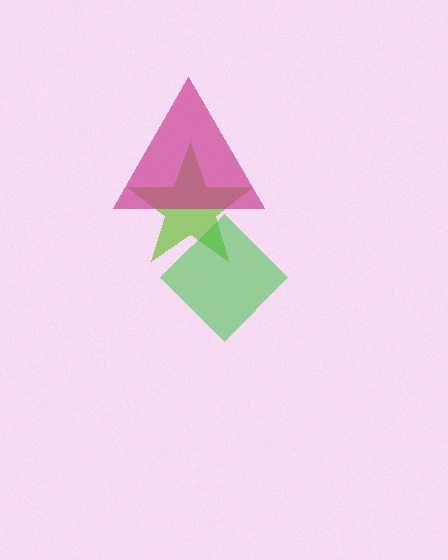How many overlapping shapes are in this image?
There are 3 overlapping shapes in the image.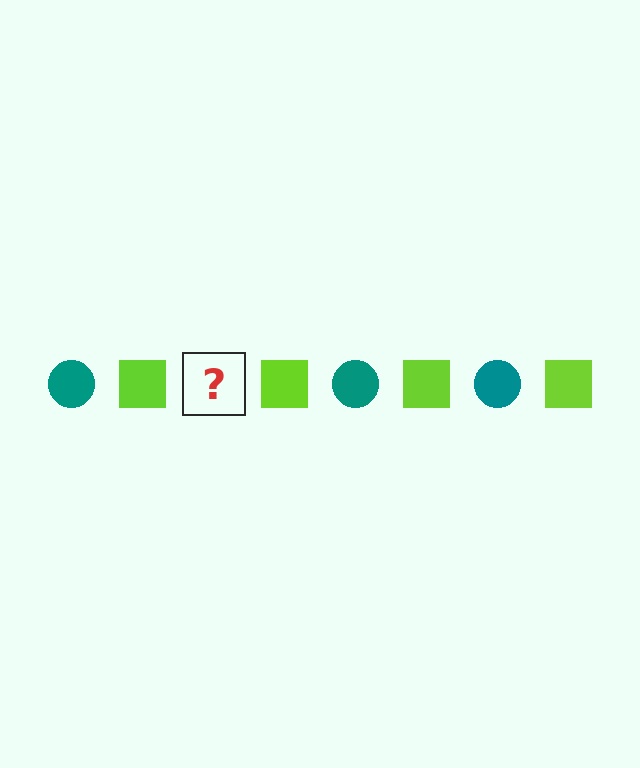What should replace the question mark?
The question mark should be replaced with a teal circle.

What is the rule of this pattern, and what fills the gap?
The rule is that the pattern alternates between teal circle and lime square. The gap should be filled with a teal circle.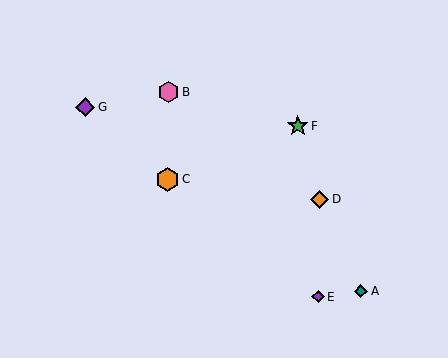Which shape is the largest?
The orange hexagon (labeled C) is the largest.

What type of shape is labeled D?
Shape D is an orange diamond.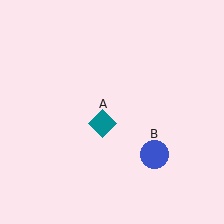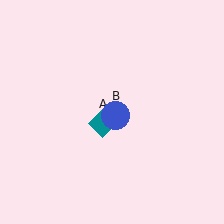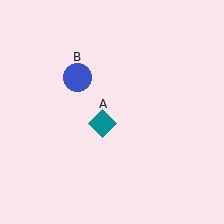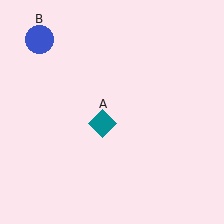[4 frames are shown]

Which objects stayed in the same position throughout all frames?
Teal diamond (object A) remained stationary.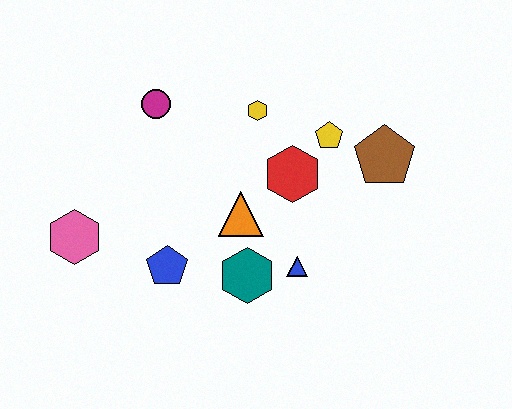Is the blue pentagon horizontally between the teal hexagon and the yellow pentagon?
No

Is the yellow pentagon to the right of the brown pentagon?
No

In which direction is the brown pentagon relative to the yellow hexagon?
The brown pentagon is to the right of the yellow hexagon.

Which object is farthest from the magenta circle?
The brown pentagon is farthest from the magenta circle.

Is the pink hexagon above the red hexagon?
No